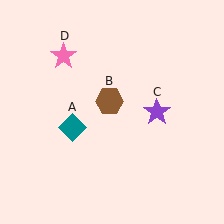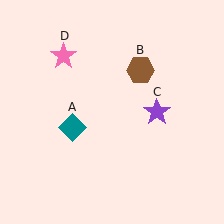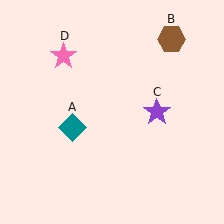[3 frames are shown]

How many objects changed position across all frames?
1 object changed position: brown hexagon (object B).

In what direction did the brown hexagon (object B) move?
The brown hexagon (object B) moved up and to the right.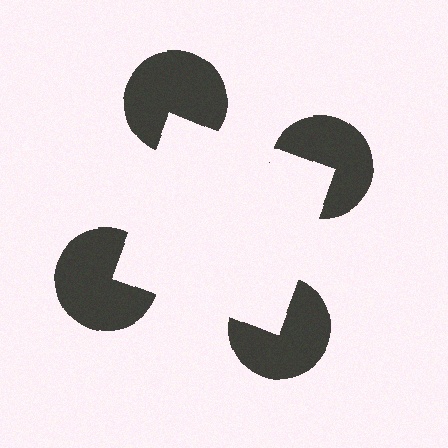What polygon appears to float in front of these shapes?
An illusory square — its edges are inferred from the aligned wedge cuts in the pac-man discs, not physically drawn.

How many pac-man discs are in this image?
There are 4 — one at each vertex of the illusory square.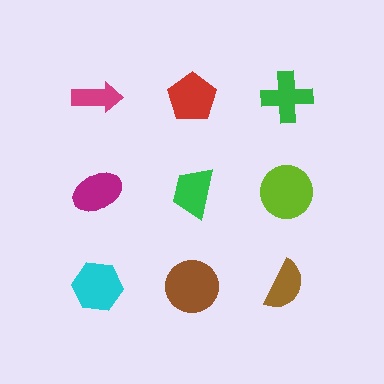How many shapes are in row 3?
3 shapes.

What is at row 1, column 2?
A red pentagon.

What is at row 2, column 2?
A green trapezoid.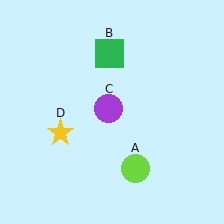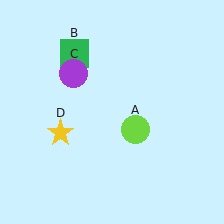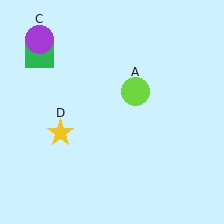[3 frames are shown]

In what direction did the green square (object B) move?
The green square (object B) moved left.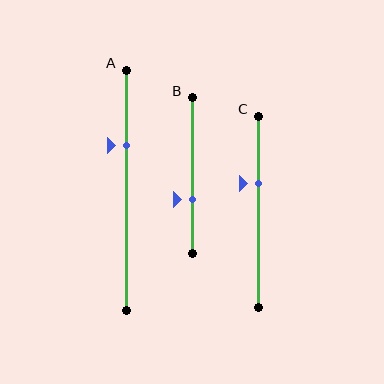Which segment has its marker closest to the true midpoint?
Segment C has its marker closest to the true midpoint.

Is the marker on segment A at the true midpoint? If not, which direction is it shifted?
No, the marker on segment A is shifted upward by about 19% of the segment length.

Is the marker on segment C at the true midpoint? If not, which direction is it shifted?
No, the marker on segment C is shifted upward by about 15% of the segment length.